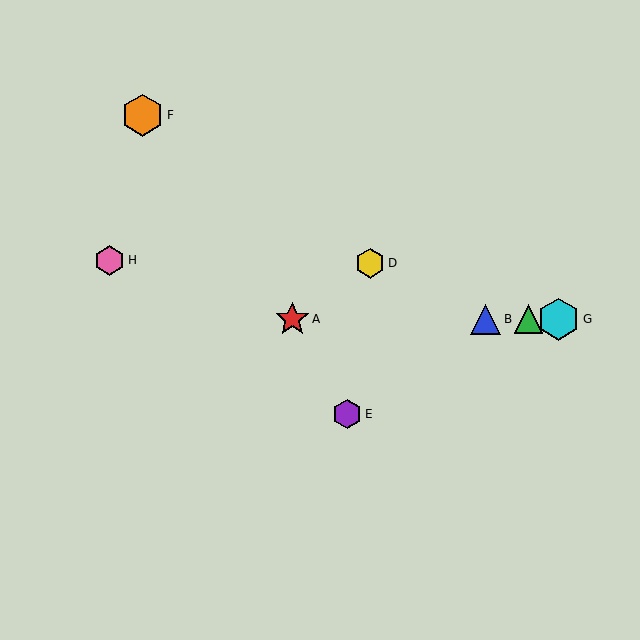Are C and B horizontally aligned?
Yes, both are at y≈319.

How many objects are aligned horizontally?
4 objects (A, B, C, G) are aligned horizontally.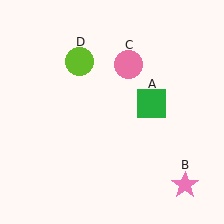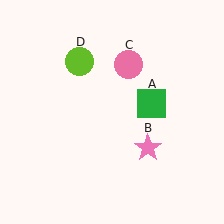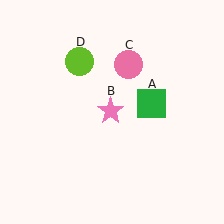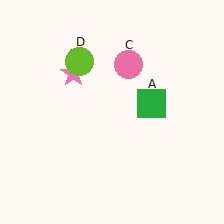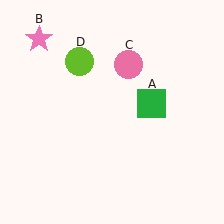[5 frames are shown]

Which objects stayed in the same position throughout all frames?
Green square (object A) and pink circle (object C) and lime circle (object D) remained stationary.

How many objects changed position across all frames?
1 object changed position: pink star (object B).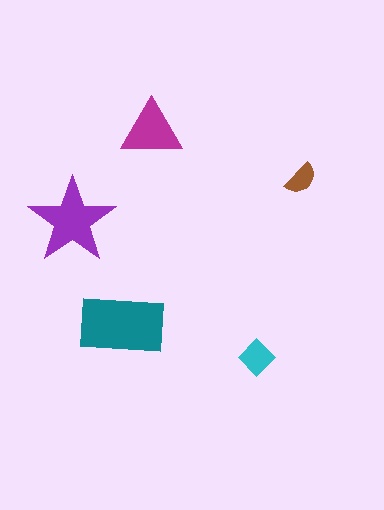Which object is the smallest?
The brown semicircle.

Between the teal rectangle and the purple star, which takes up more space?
The teal rectangle.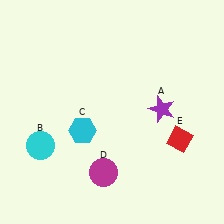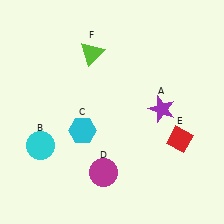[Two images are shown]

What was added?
A lime triangle (F) was added in Image 2.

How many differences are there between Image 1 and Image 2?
There is 1 difference between the two images.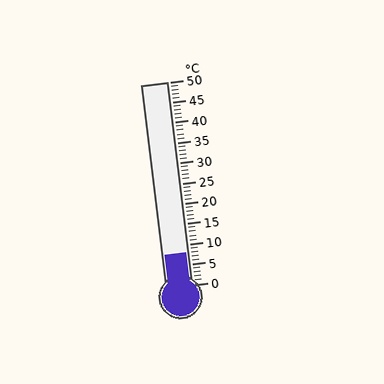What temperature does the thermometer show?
The thermometer shows approximately 8°C.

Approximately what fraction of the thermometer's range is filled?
The thermometer is filled to approximately 15% of its range.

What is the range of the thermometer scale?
The thermometer scale ranges from 0°C to 50°C.